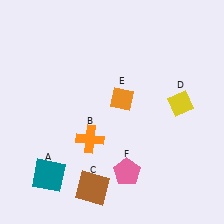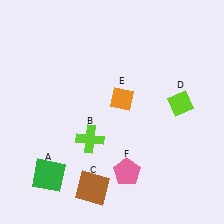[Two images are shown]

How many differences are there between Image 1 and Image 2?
There are 3 differences between the two images.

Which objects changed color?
A changed from teal to green. B changed from orange to lime. D changed from yellow to lime.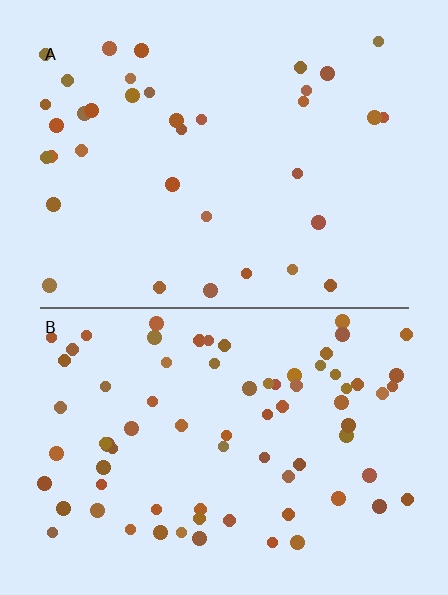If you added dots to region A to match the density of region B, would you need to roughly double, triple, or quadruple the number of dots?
Approximately double.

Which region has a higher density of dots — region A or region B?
B (the bottom).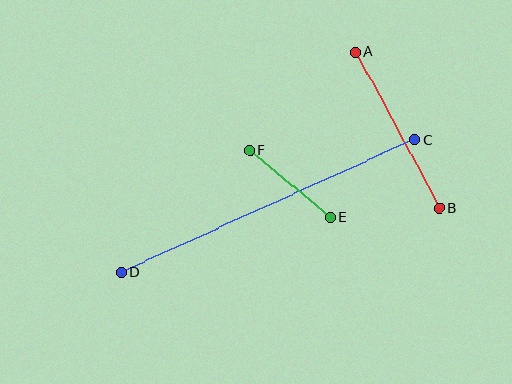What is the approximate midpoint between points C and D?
The midpoint is at approximately (268, 206) pixels.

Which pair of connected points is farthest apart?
Points C and D are farthest apart.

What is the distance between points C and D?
The distance is approximately 322 pixels.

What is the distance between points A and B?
The distance is approximately 177 pixels.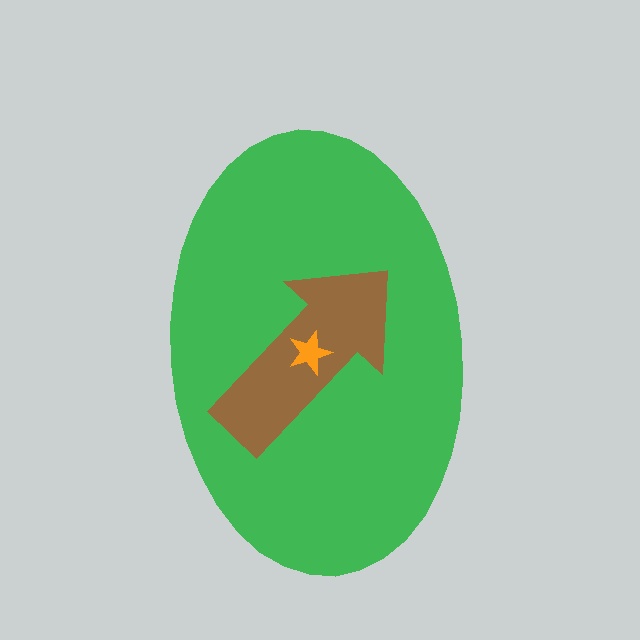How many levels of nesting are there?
3.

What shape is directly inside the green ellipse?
The brown arrow.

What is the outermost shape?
The green ellipse.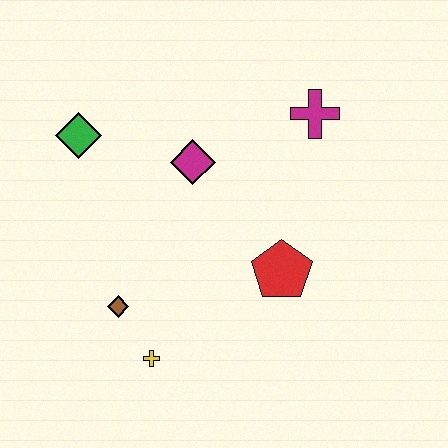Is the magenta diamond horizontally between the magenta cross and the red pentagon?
No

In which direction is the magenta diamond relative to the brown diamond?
The magenta diamond is above the brown diamond.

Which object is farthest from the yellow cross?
The magenta cross is farthest from the yellow cross.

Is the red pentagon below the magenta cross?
Yes